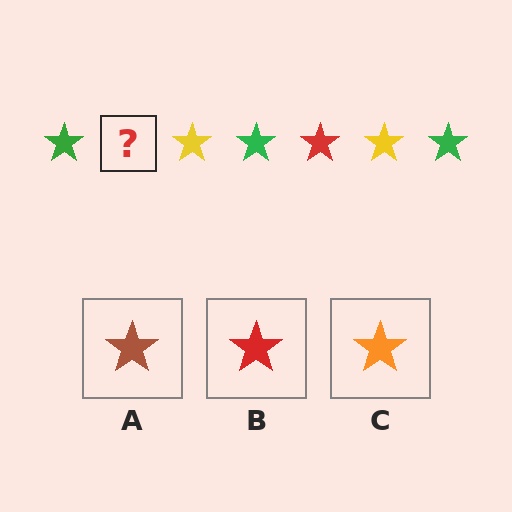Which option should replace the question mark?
Option B.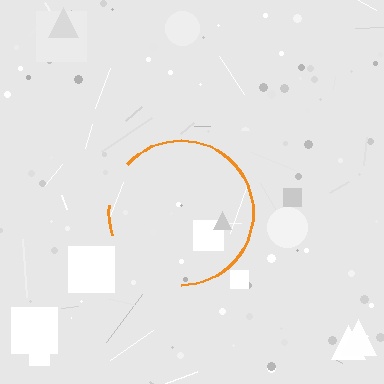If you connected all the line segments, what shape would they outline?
They would outline a circle.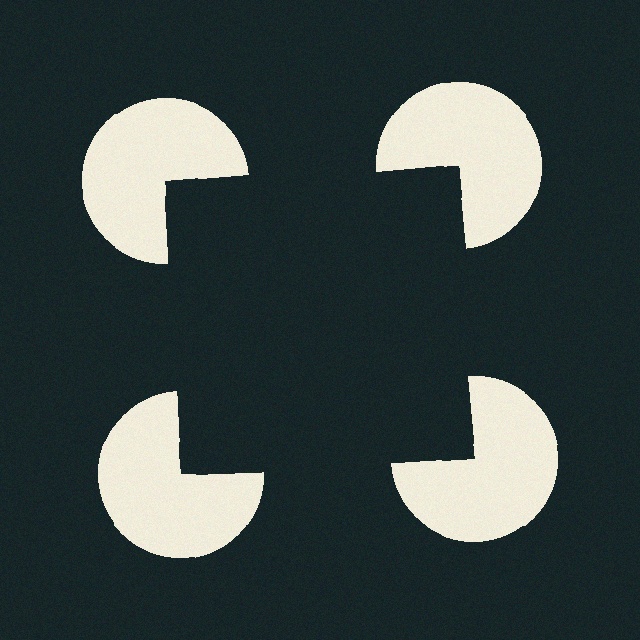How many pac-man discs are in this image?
There are 4 — one at each vertex of the illusory square.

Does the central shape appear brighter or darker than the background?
It typically appears slightly darker than the background, even though no actual brightness change is drawn.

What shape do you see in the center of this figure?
An illusory square — its edges are inferred from the aligned wedge cuts in the pac-man discs, not physically drawn.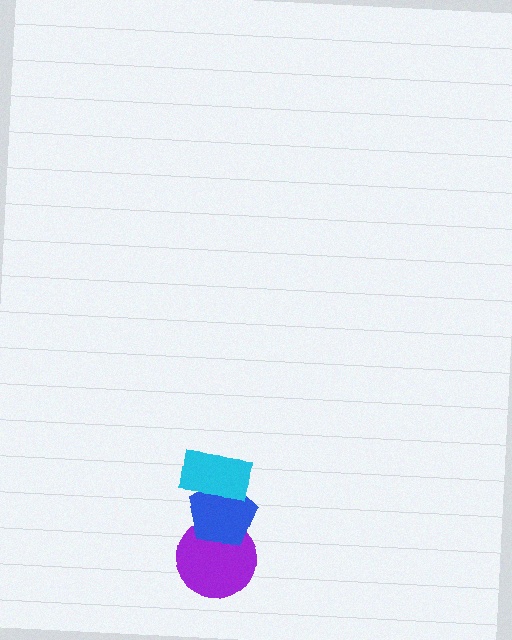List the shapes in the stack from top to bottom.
From top to bottom: the cyan rectangle, the blue pentagon, the purple circle.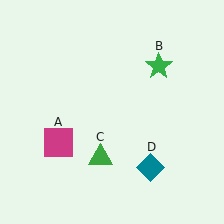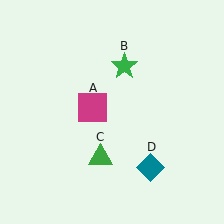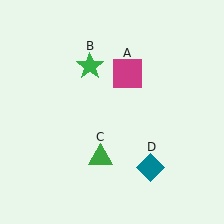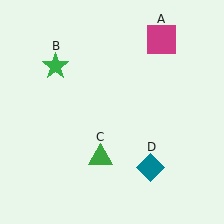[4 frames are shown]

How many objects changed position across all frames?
2 objects changed position: magenta square (object A), green star (object B).